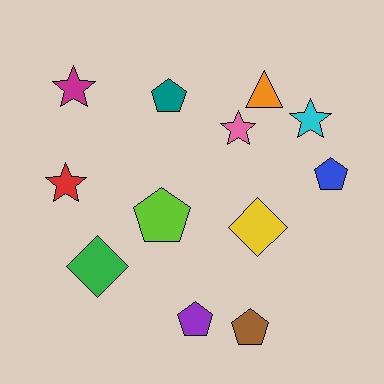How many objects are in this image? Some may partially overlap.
There are 12 objects.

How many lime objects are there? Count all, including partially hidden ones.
There is 1 lime object.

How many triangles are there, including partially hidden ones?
There is 1 triangle.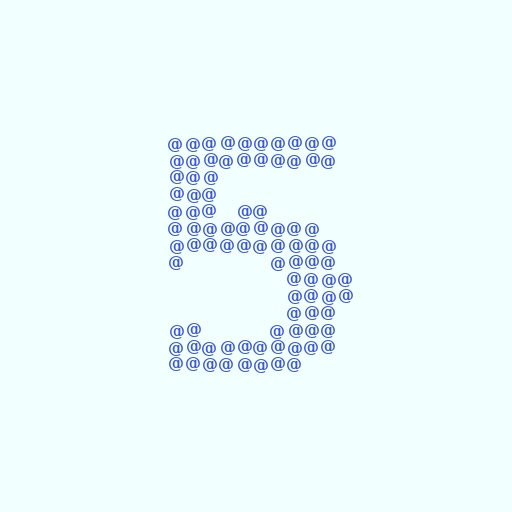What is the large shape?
The large shape is the digit 5.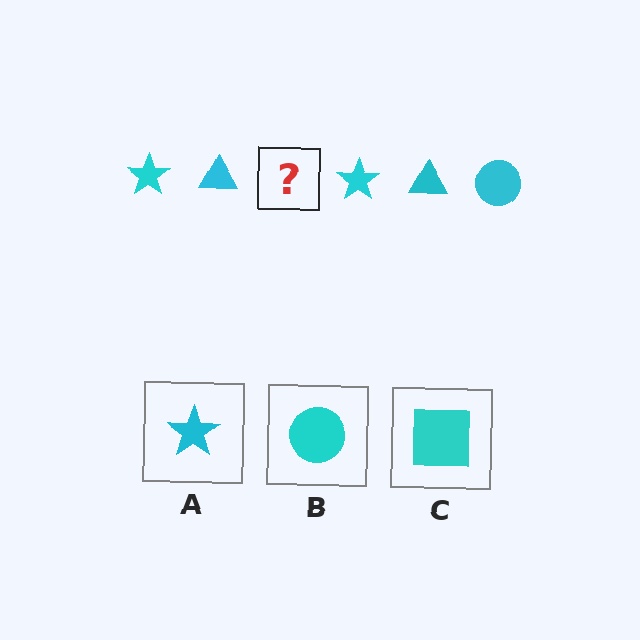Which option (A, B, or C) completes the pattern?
B.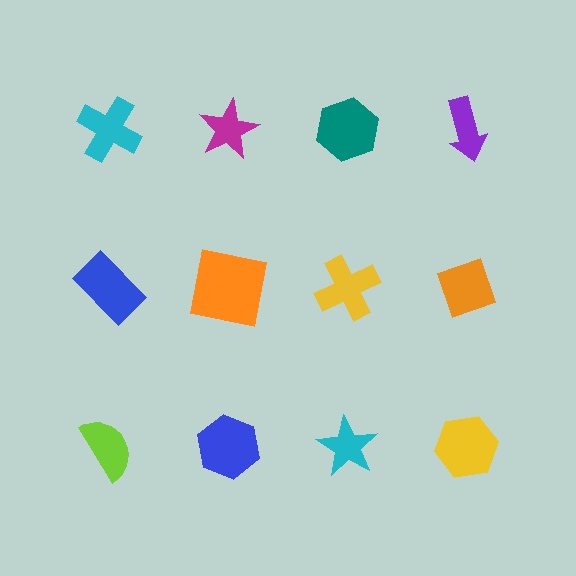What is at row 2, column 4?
An orange diamond.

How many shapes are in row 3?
4 shapes.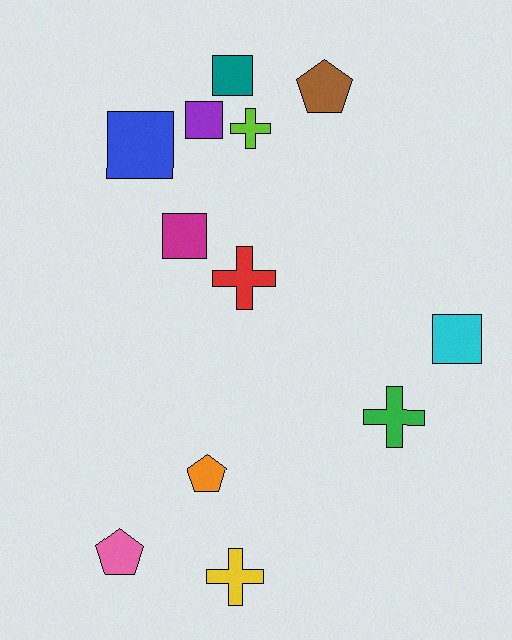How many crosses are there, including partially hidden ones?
There are 4 crosses.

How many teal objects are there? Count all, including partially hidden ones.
There is 1 teal object.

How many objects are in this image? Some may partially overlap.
There are 12 objects.